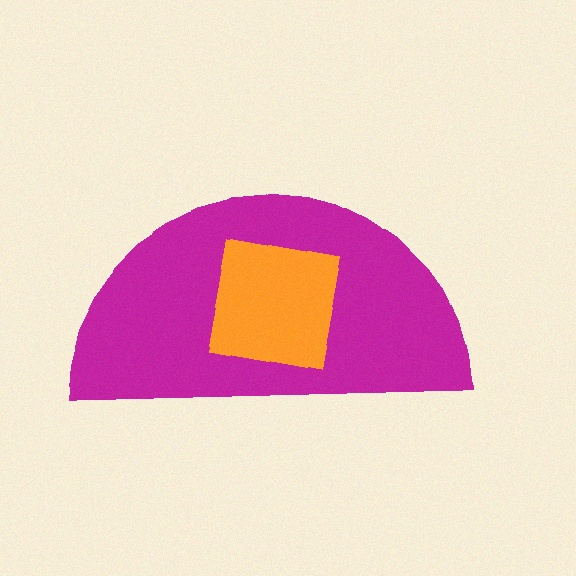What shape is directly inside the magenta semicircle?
The orange square.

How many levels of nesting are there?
2.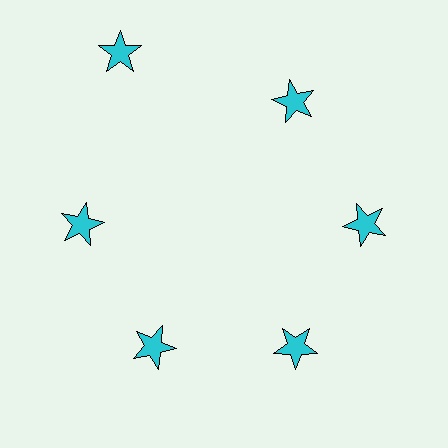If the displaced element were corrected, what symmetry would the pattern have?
It would have 6-fold rotational symmetry — the pattern would map onto itself every 60 degrees.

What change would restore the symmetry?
The symmetry would be restored by moving it inward, back onto the ring so that all 6 stars sit at equal angles and equal distance from the center.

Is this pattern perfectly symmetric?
No. The 6 cyan stars are arranged in a ring, but one element near the 11 o'clock position is pushed outward from the center, breaking the 6-fold rotational symmetry.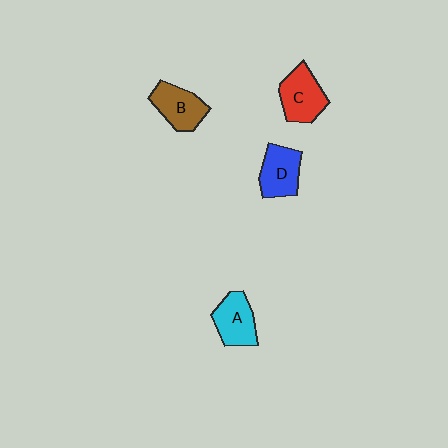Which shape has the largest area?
Shape C (red).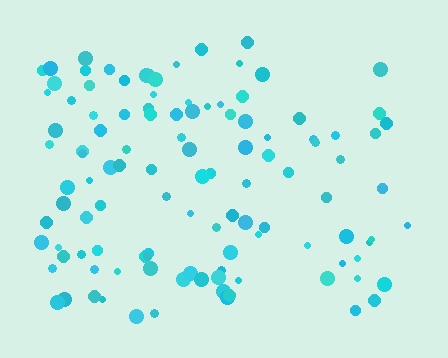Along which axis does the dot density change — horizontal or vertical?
Horizontal.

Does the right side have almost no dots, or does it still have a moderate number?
Still a moderate number, just noticeably fewer than the left.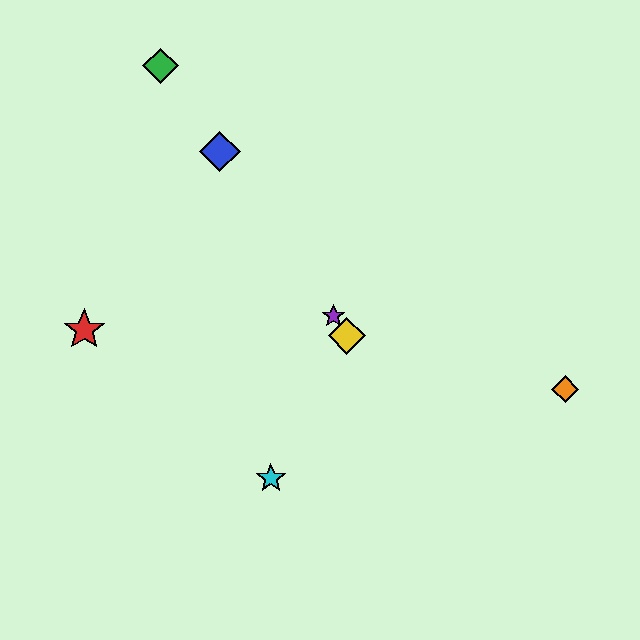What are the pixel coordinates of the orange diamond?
The orange diamond is at (565, 389).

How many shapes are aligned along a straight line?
4 shapes (the blue diamond, the green diamond, the yellow diamond, the purple star) are aligned along a straight line.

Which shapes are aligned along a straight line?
The blue diamond, the green diamond, the yellow diamond, the purple star are aligned along a straight line.